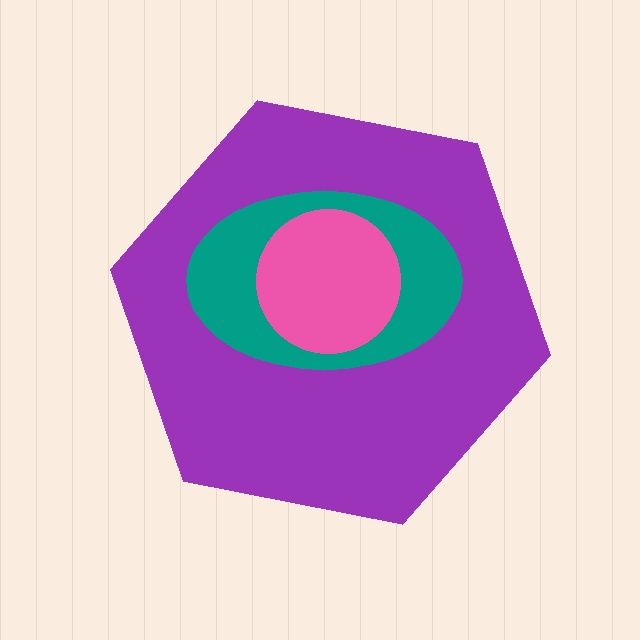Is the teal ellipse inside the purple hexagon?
Yes.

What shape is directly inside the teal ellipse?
The pink circle.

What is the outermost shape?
The purple hexagon.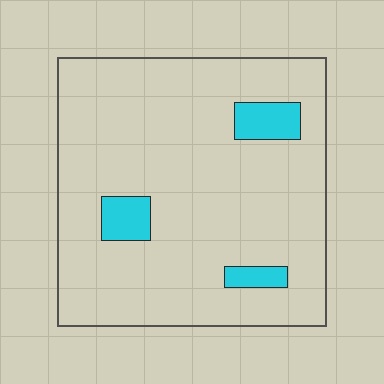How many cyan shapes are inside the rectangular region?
3.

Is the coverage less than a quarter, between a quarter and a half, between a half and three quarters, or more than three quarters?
Less than a quarter.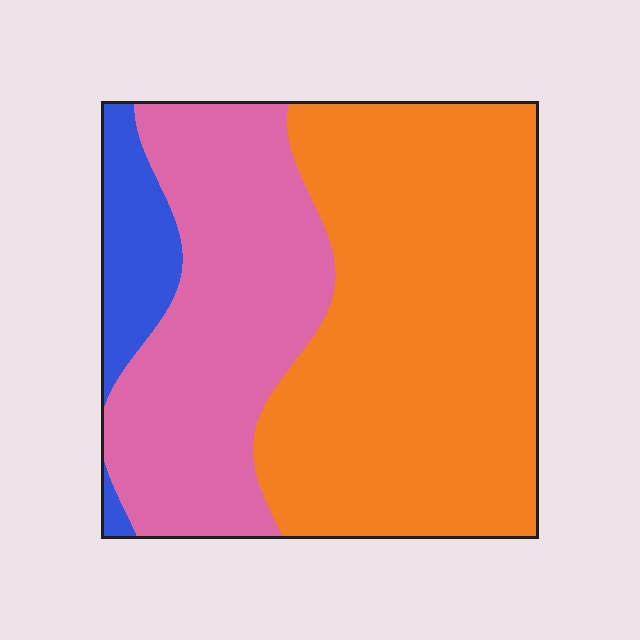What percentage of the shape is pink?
Pink takes up between a quarter and a half of the shape.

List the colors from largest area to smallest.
From largest to smallest: orange, pink, blue.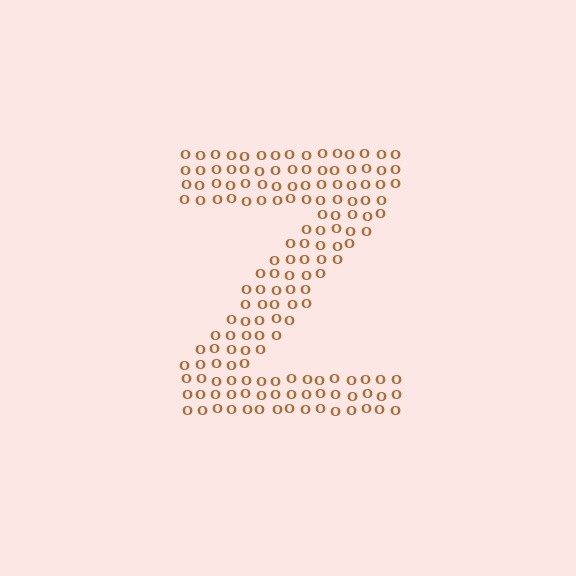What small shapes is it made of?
It is made of small letter O's.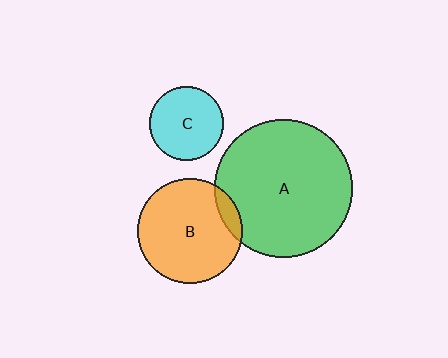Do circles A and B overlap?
Yes.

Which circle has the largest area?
Circle A (green).